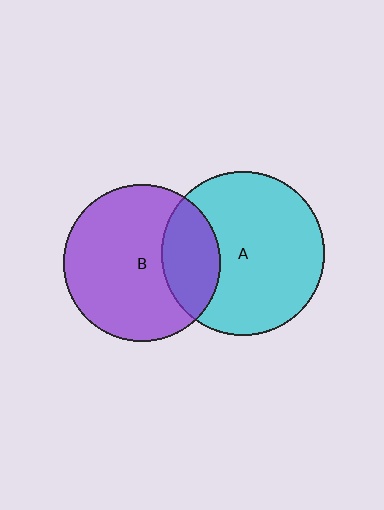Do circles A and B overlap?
Yes.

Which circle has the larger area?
Circle A (cyan).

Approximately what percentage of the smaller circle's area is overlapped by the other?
Approximately 25%.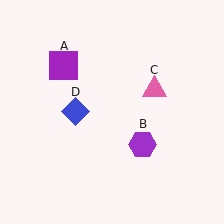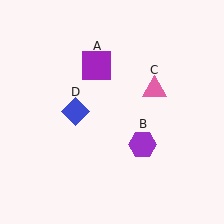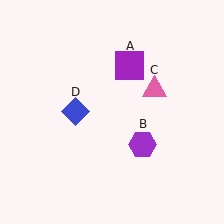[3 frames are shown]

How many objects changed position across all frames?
1 object changed position: purple square (object A).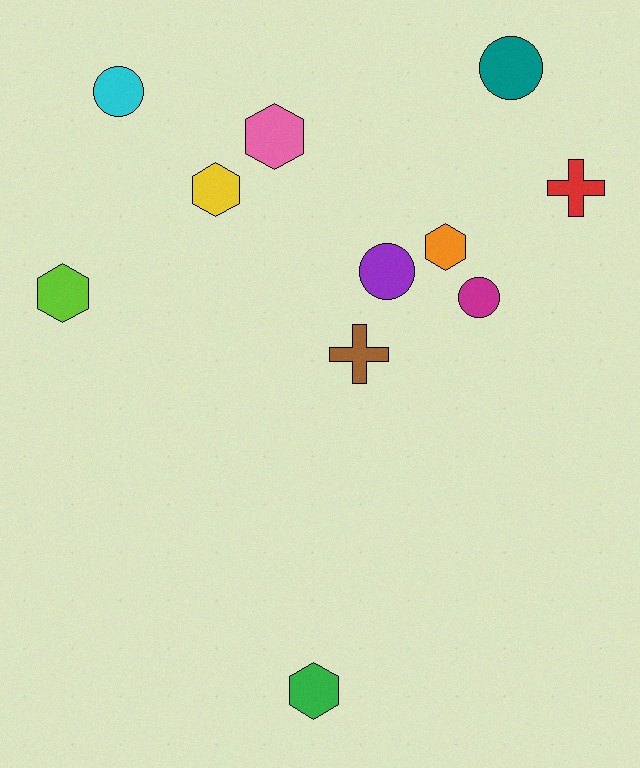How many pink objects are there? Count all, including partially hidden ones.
There is 1 pink object.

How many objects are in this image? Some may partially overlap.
There are 11 objects.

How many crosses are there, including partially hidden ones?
There are 2 crosses.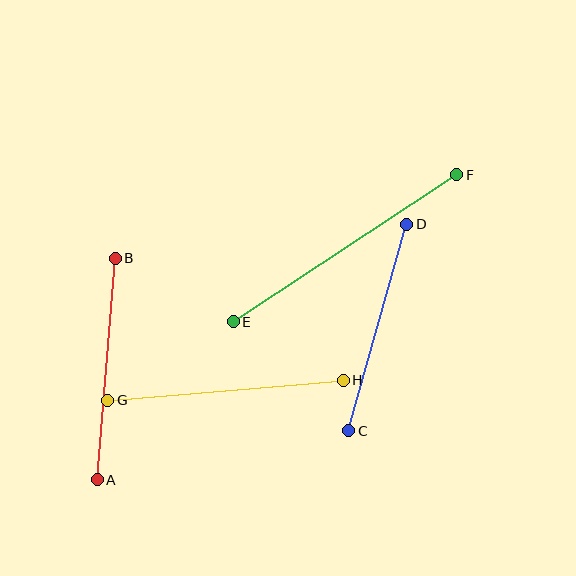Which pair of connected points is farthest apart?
Points E and F are farthest apart.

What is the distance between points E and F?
The distance is approximately 267 pixels.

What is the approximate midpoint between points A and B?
The midpoint is at approximately (106, 369) pixels.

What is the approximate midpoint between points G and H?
The midpoint is at approximately (225, 390) pixels.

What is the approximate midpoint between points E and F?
The midpoint is at approximately (345, 248) pixels.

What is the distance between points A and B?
The distance is approximately 222 pixels.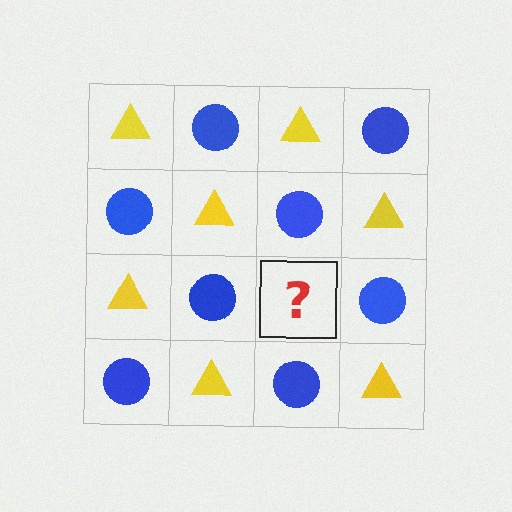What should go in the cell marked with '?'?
The missing cell should contain a yellow triangle.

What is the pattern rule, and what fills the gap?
The rule is that it alternates yellow triangle and blue circle in a checkerboard pattern. The gap should be filled with a yellow triangle.